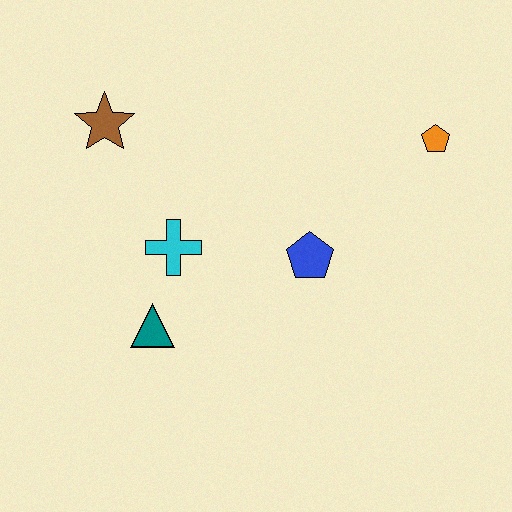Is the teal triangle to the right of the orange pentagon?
No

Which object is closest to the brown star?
The cyan cross is closest to the brown star.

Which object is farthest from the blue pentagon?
The brown star is farthest from the blue pentagon.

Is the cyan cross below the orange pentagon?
Yes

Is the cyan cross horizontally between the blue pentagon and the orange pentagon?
No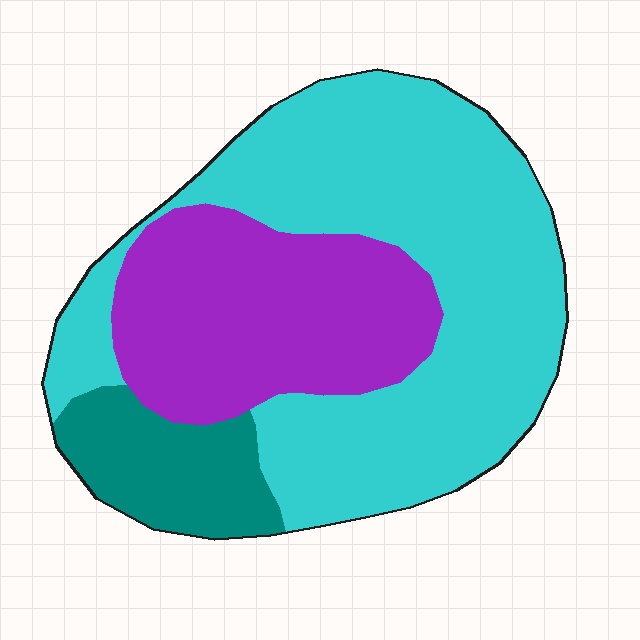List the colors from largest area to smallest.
From largest to smallest: cyan, purple, teal.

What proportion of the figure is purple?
Purple takes up between a sixth and a third of the figure.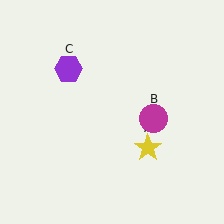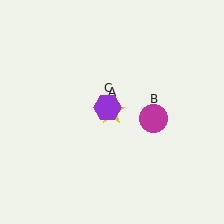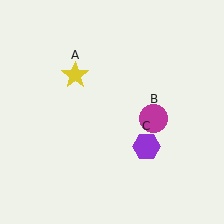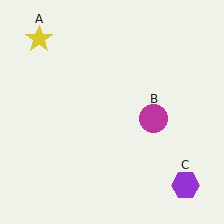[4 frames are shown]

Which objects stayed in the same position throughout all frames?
Magenta circle (object B) remained stationary.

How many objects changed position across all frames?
2 objects changed position: yellow star (object A), purple hexagon (object C).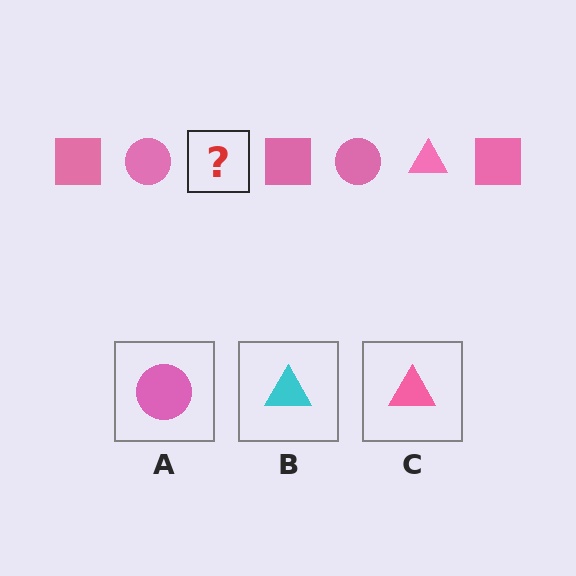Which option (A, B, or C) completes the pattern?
C.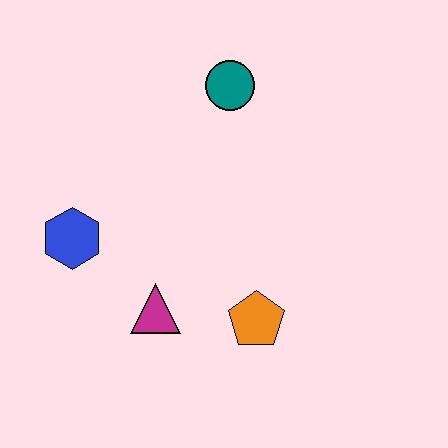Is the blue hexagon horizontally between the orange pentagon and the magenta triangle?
No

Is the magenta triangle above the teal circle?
No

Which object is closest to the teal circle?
The blue hexagon is closest to the teal circle.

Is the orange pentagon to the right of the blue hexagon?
Yes